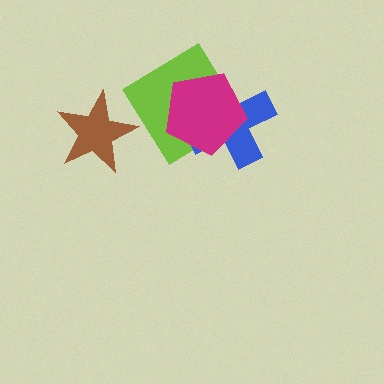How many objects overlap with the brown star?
0 objects overlap with the brown star.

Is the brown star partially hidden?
No, no other shape covers it.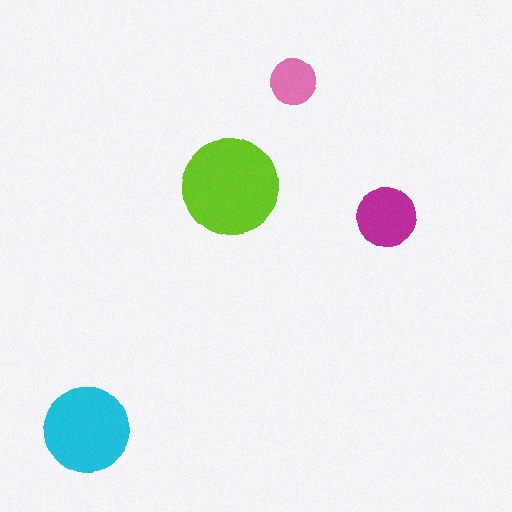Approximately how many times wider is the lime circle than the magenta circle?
About 1.5 times wider.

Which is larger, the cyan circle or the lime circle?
The lime one.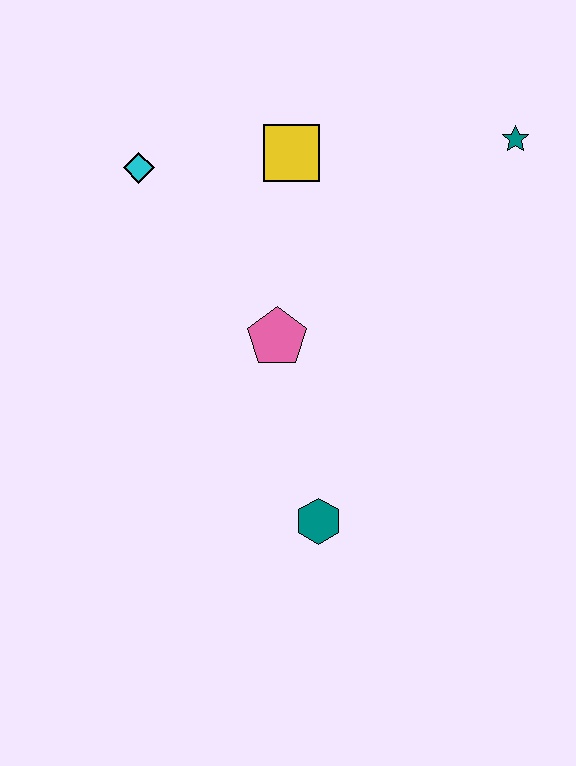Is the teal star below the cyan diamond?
No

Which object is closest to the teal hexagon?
The pink pentagon is closest to the teal hexagon.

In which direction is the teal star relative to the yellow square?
The teal star is to the right of the yellow square.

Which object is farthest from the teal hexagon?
The teal star is farthest from the teal hexagon.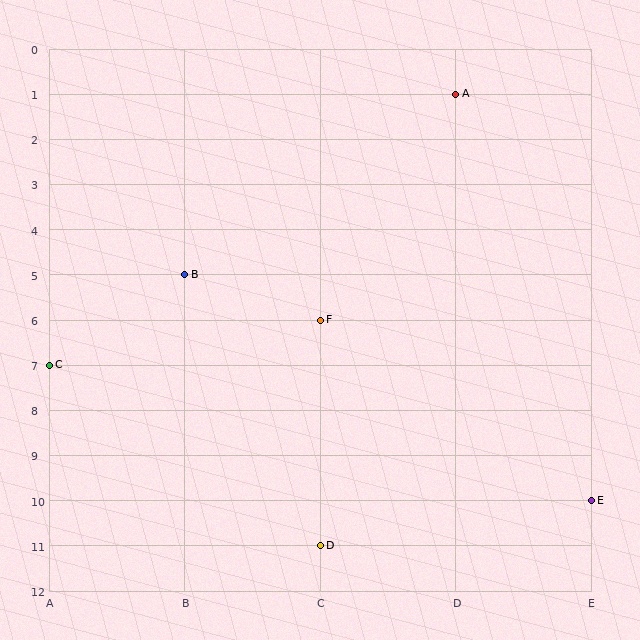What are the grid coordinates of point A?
Point A is at grid coordinates (D, 1).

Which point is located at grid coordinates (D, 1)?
Point A is at (D, 1).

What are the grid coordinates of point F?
Point F is at grid coordinates (C, 6).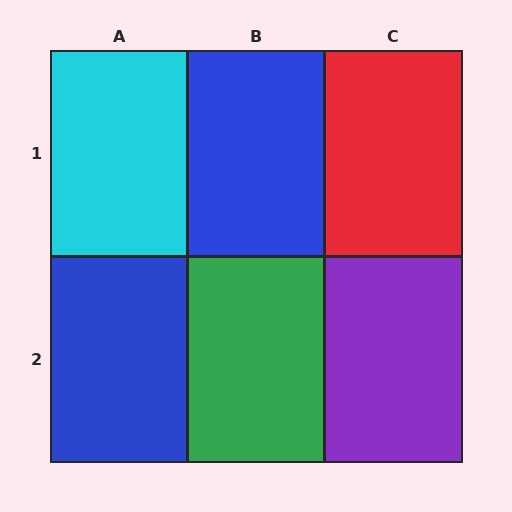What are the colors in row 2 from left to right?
Blue, green, purple.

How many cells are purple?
1 cell is purple.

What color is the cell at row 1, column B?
Blue.